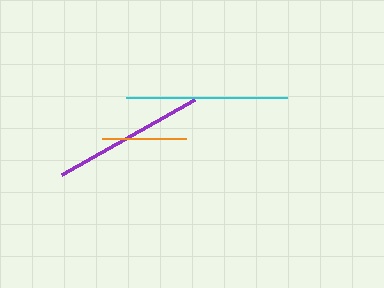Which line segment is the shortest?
The orange line is the shortest at approximately 84 pixels.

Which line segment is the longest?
The cyan line is the longest at approximately 161 pixels.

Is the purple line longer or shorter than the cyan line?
The cyan line is longer than the purple line.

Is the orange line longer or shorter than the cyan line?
The cyan line is longer than the orange line.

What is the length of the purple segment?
The purple segment is approximately 152 pixels long.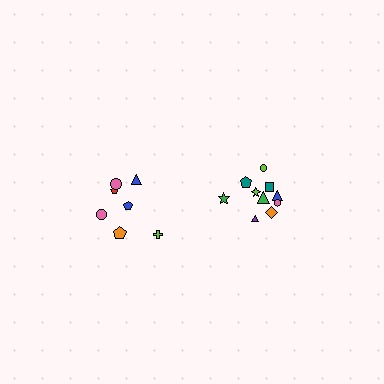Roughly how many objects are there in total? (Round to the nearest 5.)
Roughly 15 objects in total.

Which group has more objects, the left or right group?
The right group.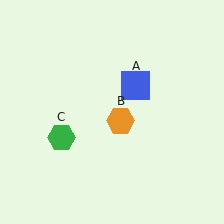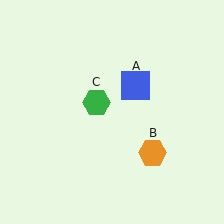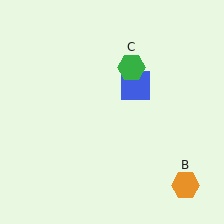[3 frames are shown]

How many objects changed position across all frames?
2 objects changed position: orange hexagon (object B), green hexagon (object C).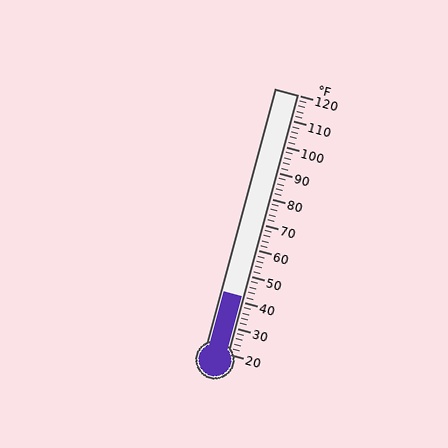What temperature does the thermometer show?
The thermometer shows approximately 42°F.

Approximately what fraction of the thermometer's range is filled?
The thermometer is filled to approximately 20% of its range.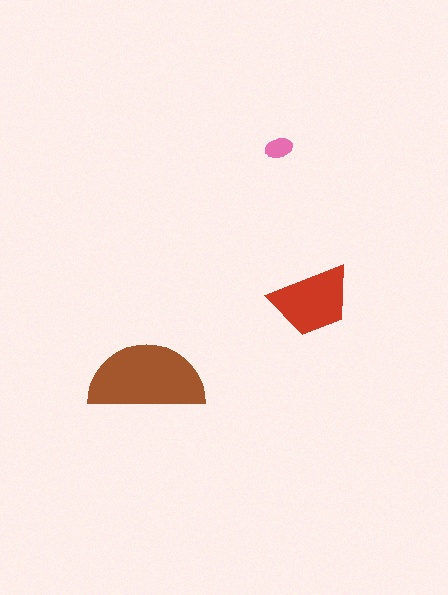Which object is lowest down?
The brown semicircle is bottommost.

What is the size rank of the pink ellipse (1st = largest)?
3rd.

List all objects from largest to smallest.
The brown semicircle, the red trapezoid, the pink ellipse.